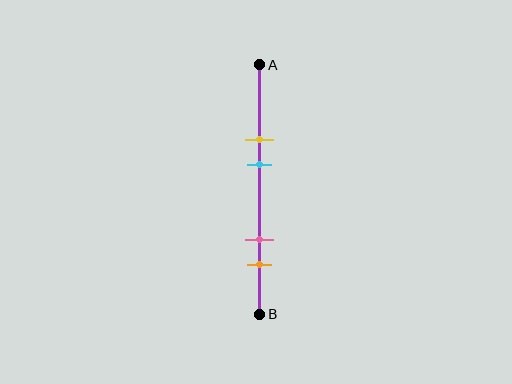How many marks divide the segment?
There are 4 marks dividing the segment.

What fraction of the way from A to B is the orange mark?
The orange mark is approximately 80% (0.8) of the way from A to B.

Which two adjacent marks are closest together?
The yellow and cyan marks are the closest adjacent pair.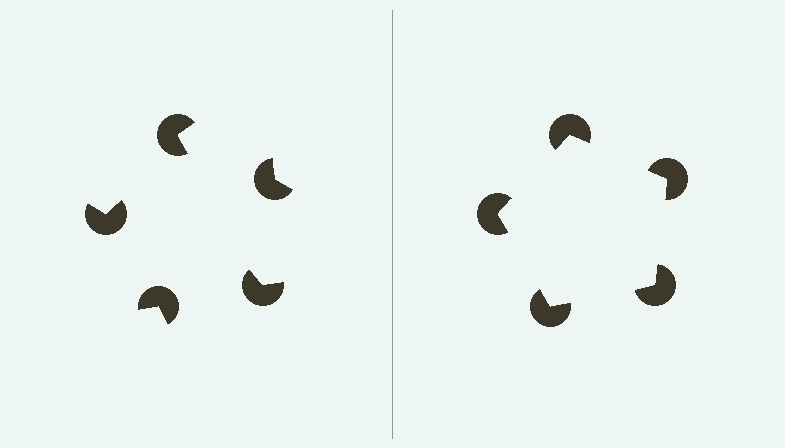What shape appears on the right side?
An illusory pentagon.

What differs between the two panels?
The pac-man discs are positioned identically on both sides; only the wedge orientations differ. On the right they align to a pentagon; on the left they are misaligned.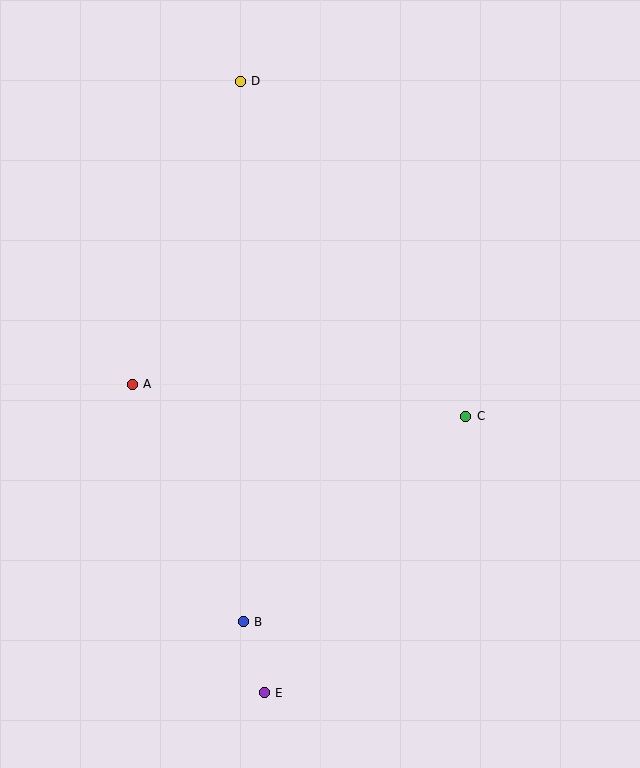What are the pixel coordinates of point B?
Point B is at (243, 622).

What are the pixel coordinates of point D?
Point D is at (240, 81).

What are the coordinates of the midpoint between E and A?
The midpoint between E and A is at (198, 538).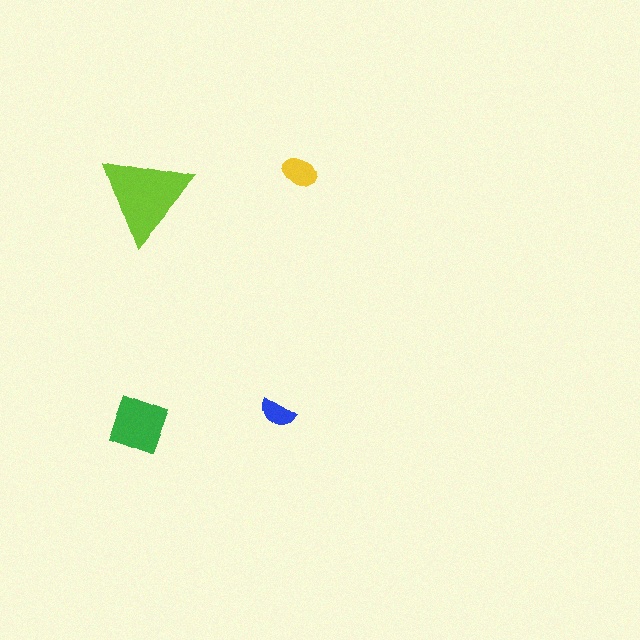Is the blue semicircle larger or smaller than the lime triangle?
Smaller.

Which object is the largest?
The lime triangle.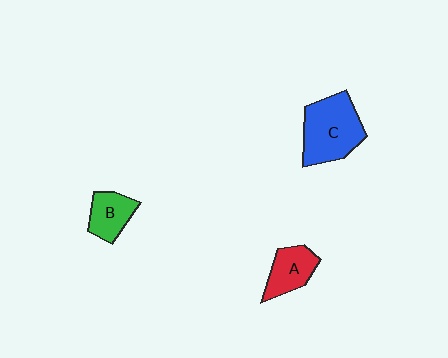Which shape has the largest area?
Shape C (blue).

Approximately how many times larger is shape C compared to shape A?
Approximately 1.8 times.